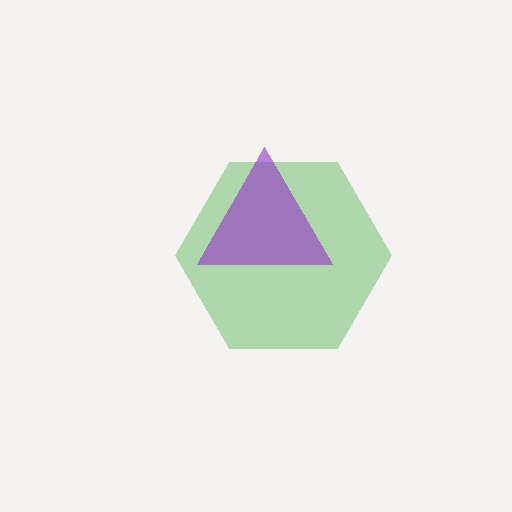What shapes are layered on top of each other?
The layered shapes are: a green hexagon, a purple triangle.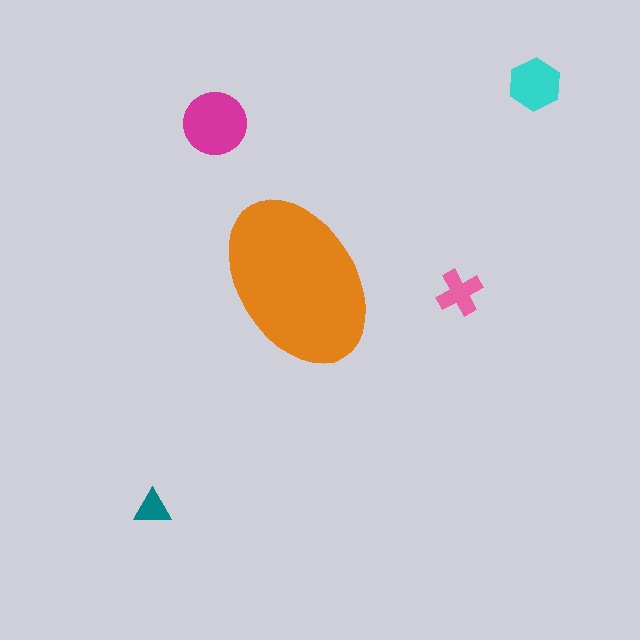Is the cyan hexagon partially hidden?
No, the cyan hexagon is fully visible.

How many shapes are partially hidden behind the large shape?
0 shapes are partially hidden.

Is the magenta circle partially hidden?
No, the magenta circle is fully visible.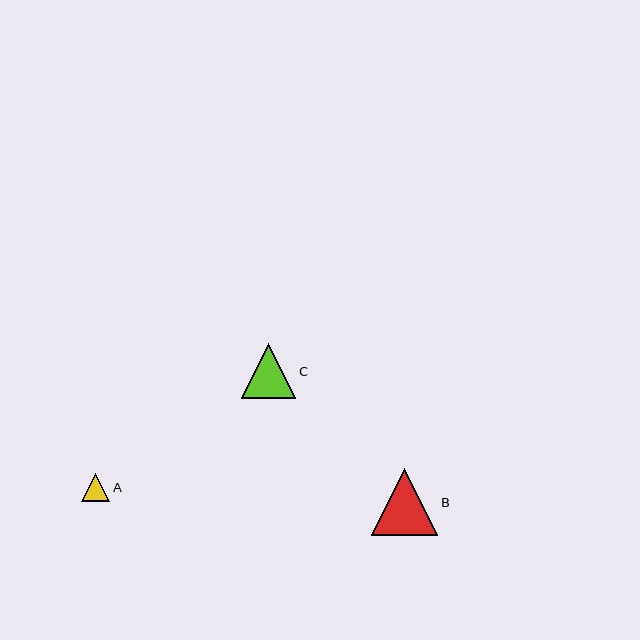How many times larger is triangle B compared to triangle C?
Triangle B is approximately 1.2 times the size of triangle C.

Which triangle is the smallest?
Triangle A is the smallest with a size of approximately 28 pixels.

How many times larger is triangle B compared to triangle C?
Triangle B is approximately 1.2 times the size of triangle C.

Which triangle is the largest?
Triangle B is the largest with a size of approximately 67 pixels.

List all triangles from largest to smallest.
From largest to smallest: B, C, A.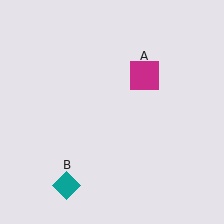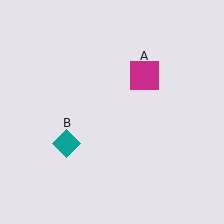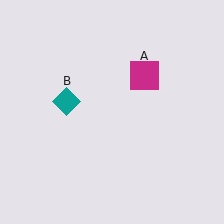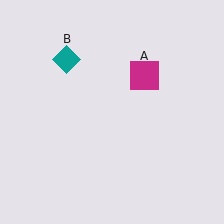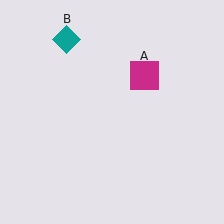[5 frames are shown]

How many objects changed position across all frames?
1 object changed position: teal diamond (object B).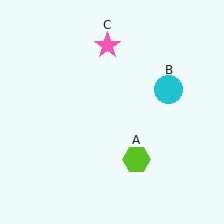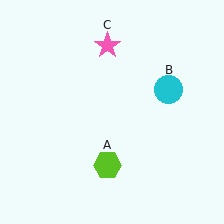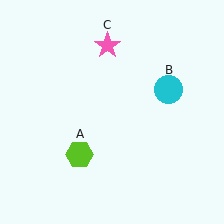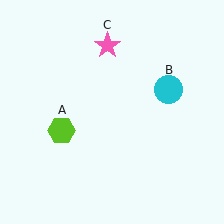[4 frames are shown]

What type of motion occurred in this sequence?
The lime hexagon (object A) rotated clockwise around the center of the scene.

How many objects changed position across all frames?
1 object changed position: lime hexagon (object A).